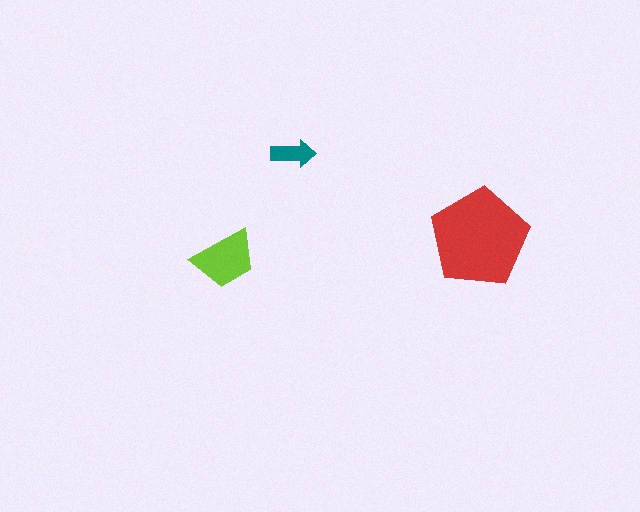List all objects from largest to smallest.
The red pentagon, the lime trapezoid, the teal arrow.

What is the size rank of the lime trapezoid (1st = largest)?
2nd.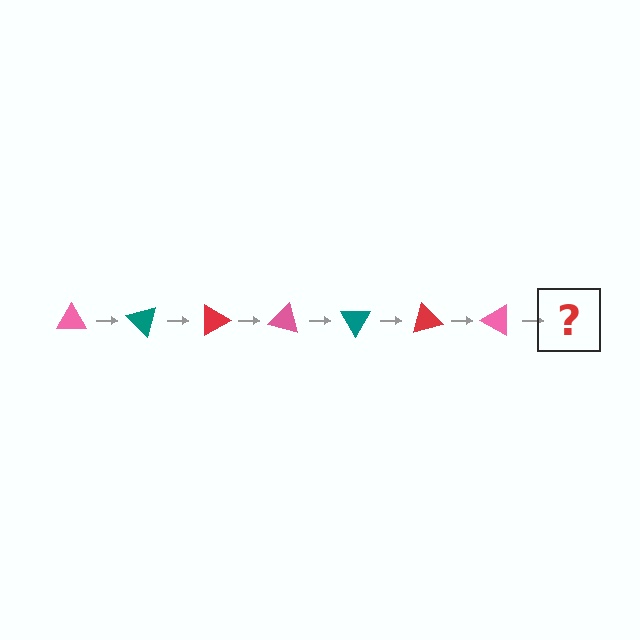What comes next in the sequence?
The next element should be a teal triangle, rotated 315 degrees from the start.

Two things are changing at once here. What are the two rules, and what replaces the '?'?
The two rules are that it rotates 45 degrees each step and the color cycles through pink, teal, and red. The '?' should be a teal triangle, rotated 315 degrees from the start.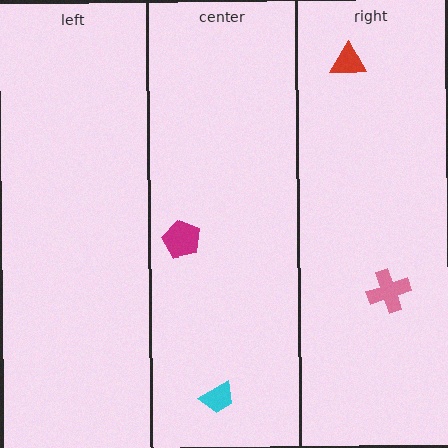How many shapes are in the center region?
2.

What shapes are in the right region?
The red triangle, the pink cross.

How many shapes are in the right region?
2.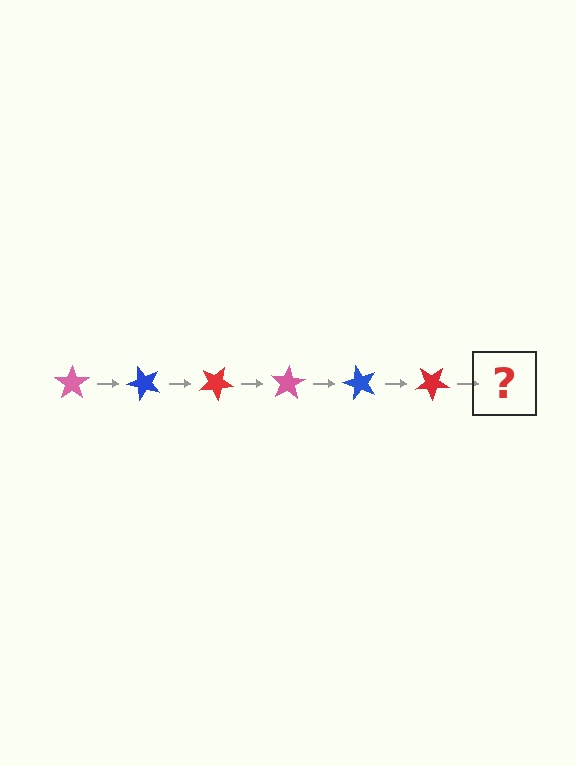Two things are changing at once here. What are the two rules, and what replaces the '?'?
The two rules are that it rotates 50 degrees each step and the color cycles through pink, blue, and red. The '?' should be a pink star, rotated 300 degrees from the start.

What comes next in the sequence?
The next element should be a pink star, rotated 300 degrees from the start.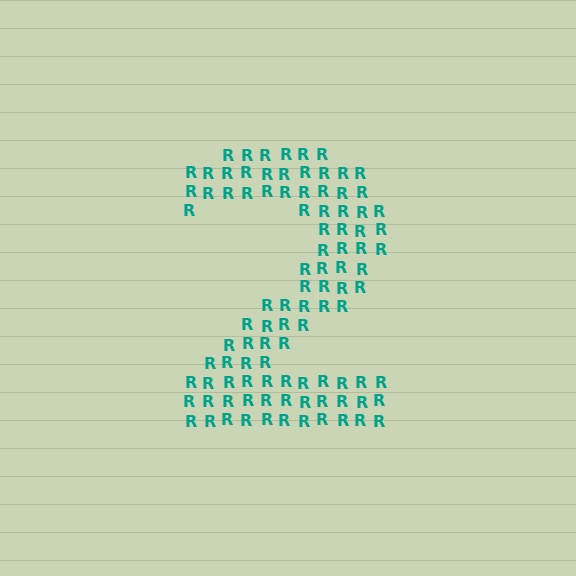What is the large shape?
The large shape is the digit 2.